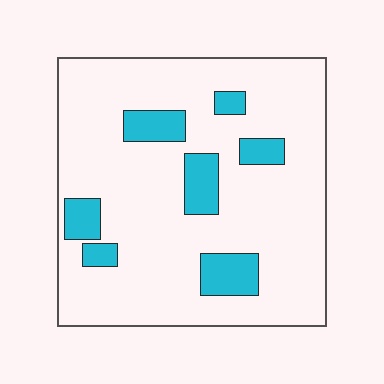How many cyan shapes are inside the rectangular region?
7.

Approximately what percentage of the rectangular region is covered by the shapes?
Approximately 15%.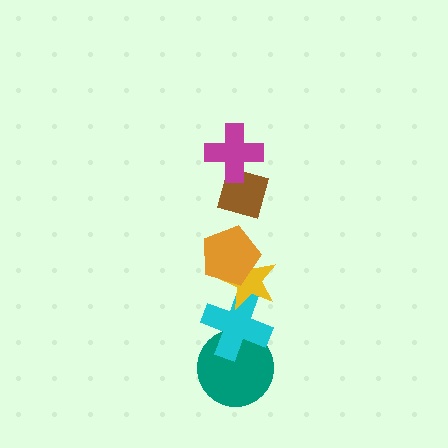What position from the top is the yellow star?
The yellow star is 4th from the top.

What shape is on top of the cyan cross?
The yellow star is on top of the cyan cross.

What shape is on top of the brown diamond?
The magenta cross is on top of the brown diamond.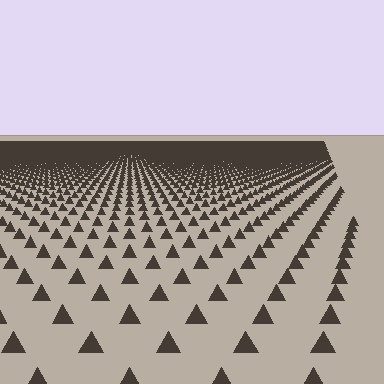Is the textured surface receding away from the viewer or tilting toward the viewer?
The surface is receding away from the viewer. Texture elements get smaller and denser toward the top.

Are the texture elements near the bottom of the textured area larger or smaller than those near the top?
Larger. Near the bottom, elements are closer to the viewer and appear at a bigger on-screen size.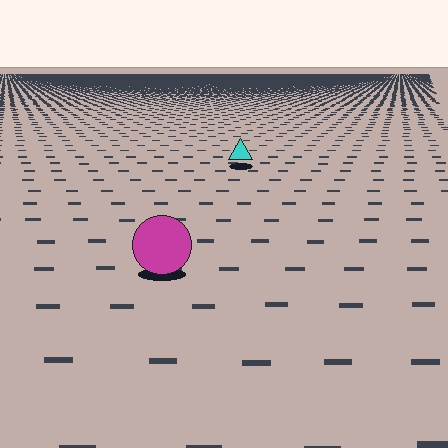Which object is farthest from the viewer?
The cyan triangle is farthest from the viewer. It appears smaller and the ground texture around it is denser.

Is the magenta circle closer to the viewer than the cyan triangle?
Yes. The magenta circle is closer — you can tell from the texture gradient: the ground texture is coarser near it.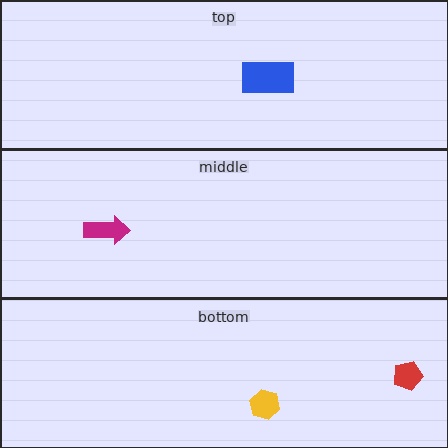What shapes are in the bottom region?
The yellow hexagon, the red pentagon.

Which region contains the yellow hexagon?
The bottom region.